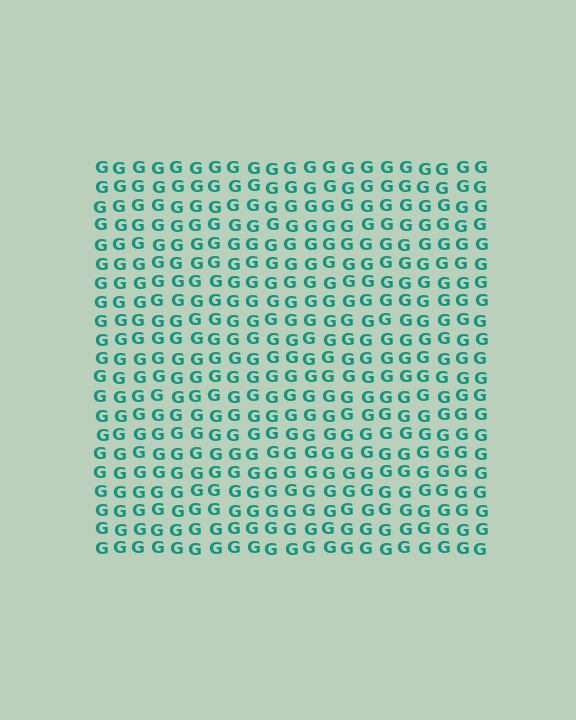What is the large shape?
The large shape is a square.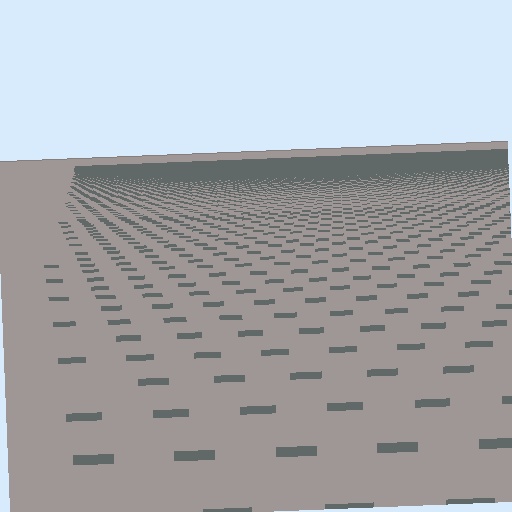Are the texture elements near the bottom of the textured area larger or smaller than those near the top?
Larger. Near the bottom, elements are closer to the viewer and appear at a bigger on-screen size.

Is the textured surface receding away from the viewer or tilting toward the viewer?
The surface is receding away from the viewer. Texture elements get smaller and denser toward the top.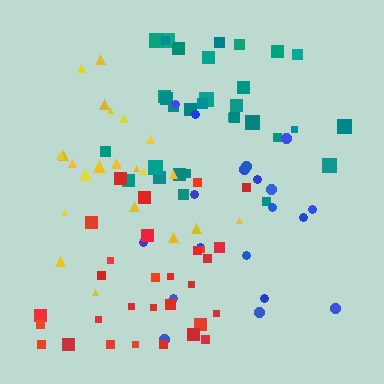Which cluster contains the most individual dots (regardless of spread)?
Teal (32).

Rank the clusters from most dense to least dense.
yellow, teal, red, blue.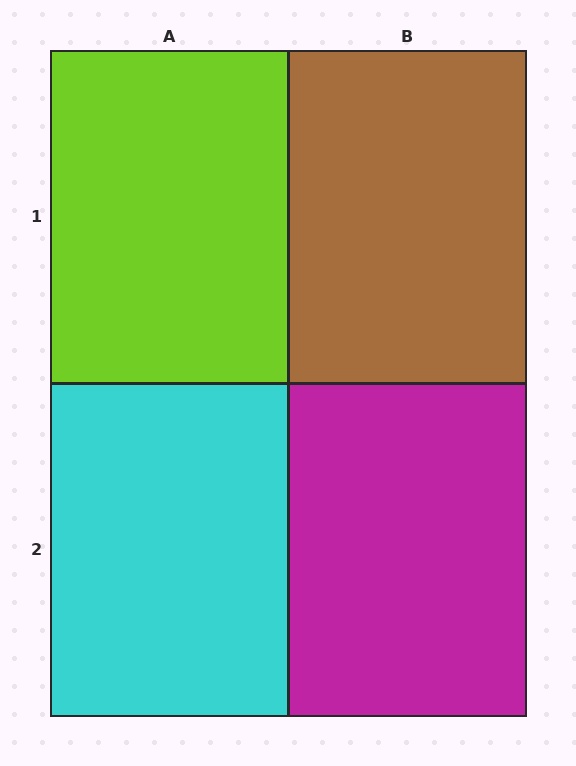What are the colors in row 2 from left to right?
Cyan, magenta.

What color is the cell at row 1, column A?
Lime.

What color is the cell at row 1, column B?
Brown.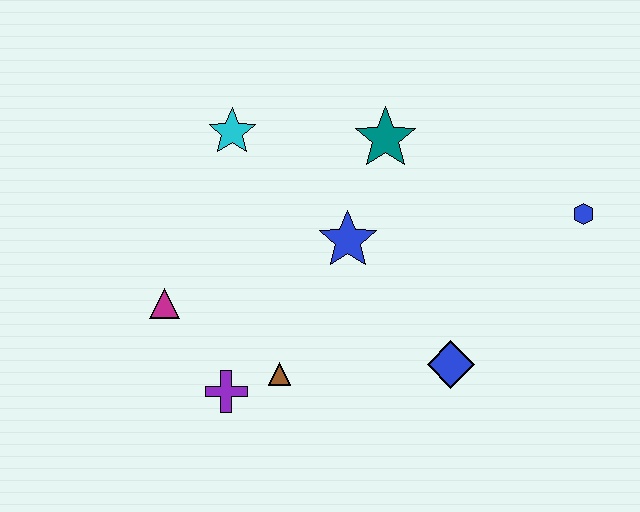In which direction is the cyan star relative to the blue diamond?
The cyan star is above the blue diamond.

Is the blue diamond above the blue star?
No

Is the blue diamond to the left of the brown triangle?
No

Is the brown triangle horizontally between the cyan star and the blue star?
Yes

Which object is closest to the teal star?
The blue star is closest to the teal star.